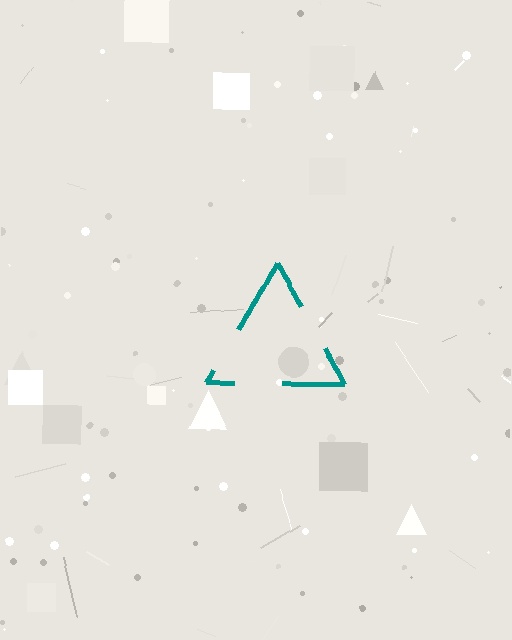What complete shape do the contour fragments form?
The contour fragments form a triangle.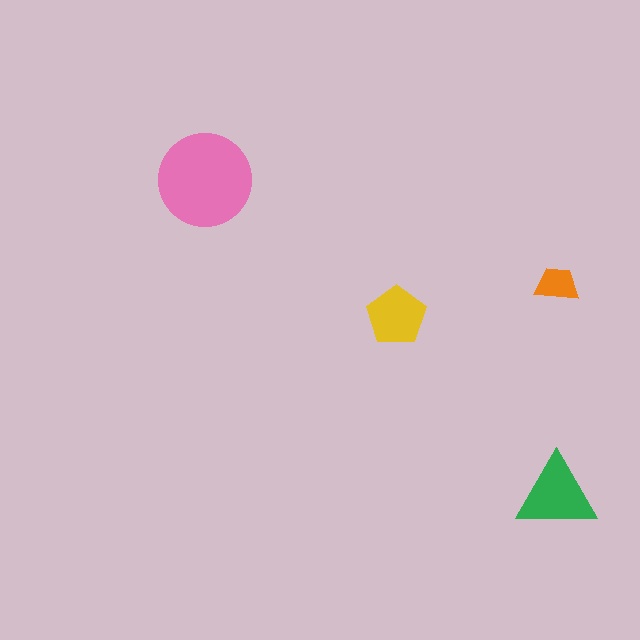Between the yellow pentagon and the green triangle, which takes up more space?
The green triangle.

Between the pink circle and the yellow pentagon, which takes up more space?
The pink circle.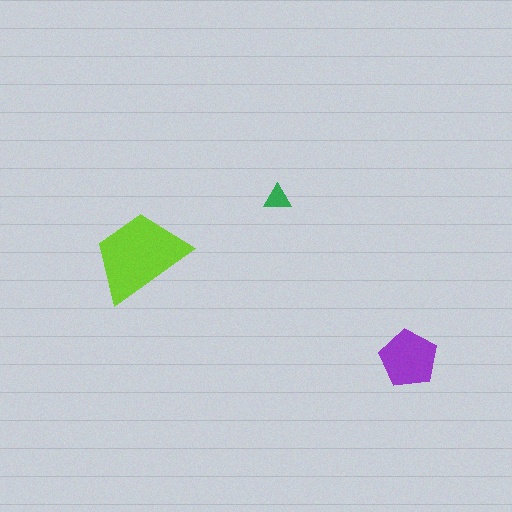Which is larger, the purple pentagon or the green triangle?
The purple pentagon.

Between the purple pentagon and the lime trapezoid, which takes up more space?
The lime trapezoid.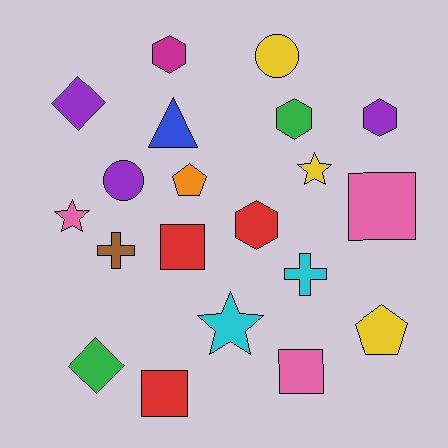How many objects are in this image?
There are 20 objects.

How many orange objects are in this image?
There is 1 orange object.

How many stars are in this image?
There are 3 stars.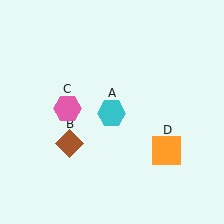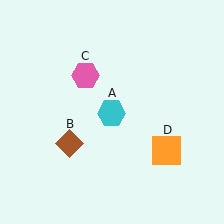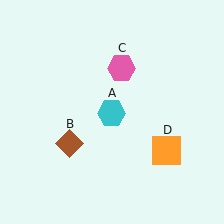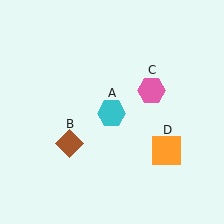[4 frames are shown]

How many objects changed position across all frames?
1 object changed position: pink hexagon (object C).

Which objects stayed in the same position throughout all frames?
Cyan hexagon (object A) and brown diamond (object B) and orange square (object D) remained stationary.